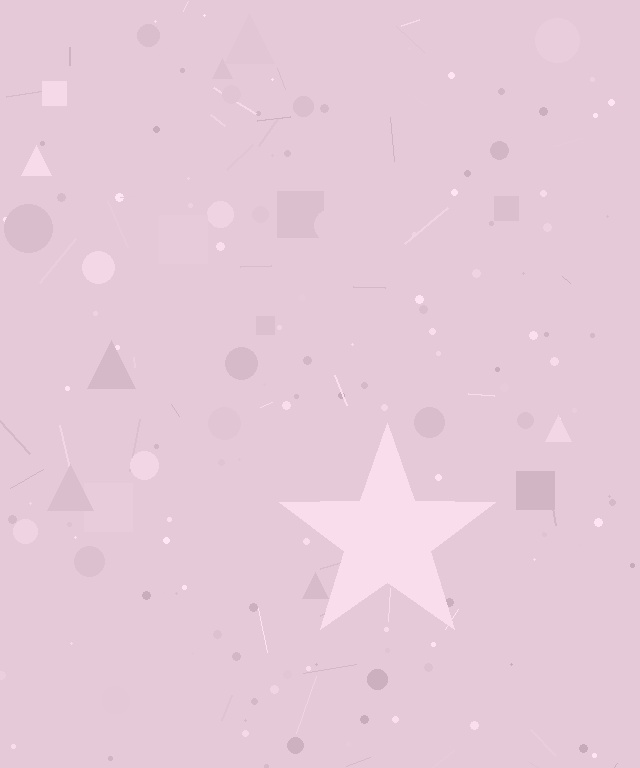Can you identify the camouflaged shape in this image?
The camouflaged shape is a star.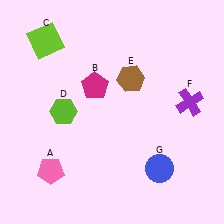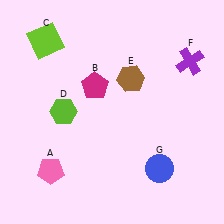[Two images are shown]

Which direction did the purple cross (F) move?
The purple cross (F) moved up.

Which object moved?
The purple cross (F) moved up.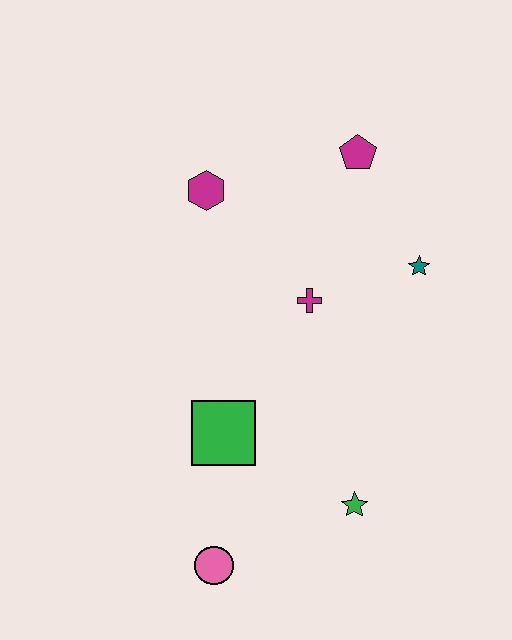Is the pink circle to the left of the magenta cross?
Yes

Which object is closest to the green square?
The pink circle is closest to the green square.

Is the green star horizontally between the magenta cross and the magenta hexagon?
No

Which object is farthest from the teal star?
The pink circle is farthest from the teal star.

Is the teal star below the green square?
No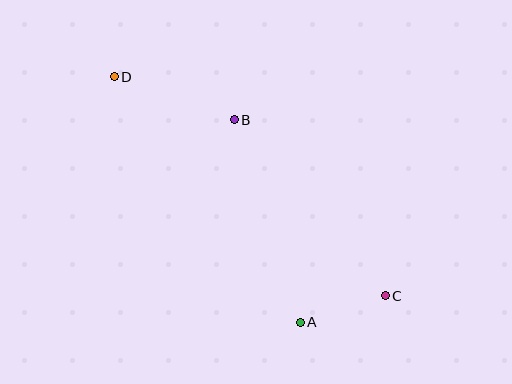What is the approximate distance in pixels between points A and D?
The distance between A and D is approximately 308 pixels.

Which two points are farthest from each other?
Points C and D are farthest from each other.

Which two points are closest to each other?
Points A and C are closest to each other.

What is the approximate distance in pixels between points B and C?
The distance between B and C is approximately 232 pixels.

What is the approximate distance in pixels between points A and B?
The distance between A and B is approximately 213 pixels.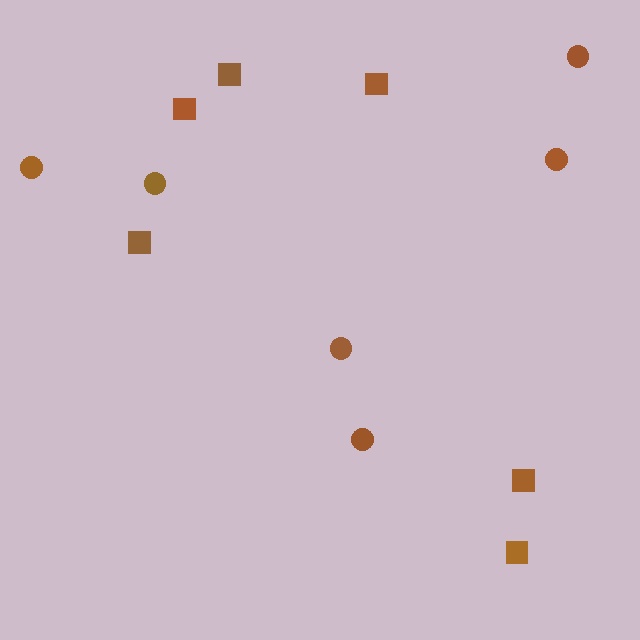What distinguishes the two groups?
There are 2 groups: one group of squares (6) and one group of circles (6).